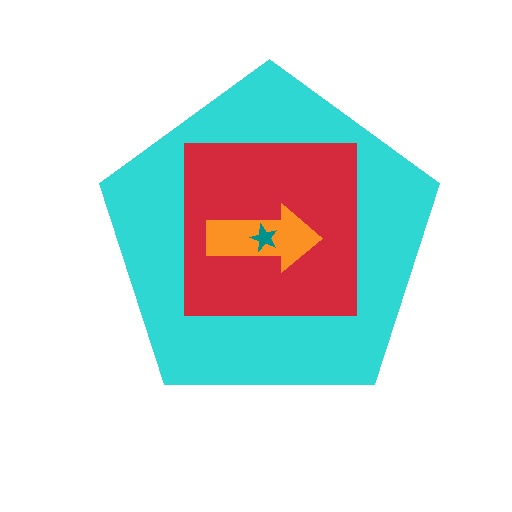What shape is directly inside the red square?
The orange arrow.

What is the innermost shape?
The teal star.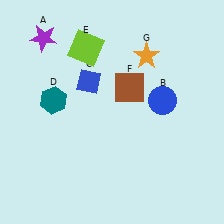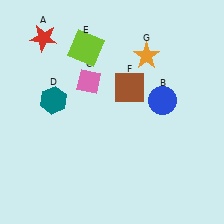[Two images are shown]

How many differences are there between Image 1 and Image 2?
There are 2 differences between the two images.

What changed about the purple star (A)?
In Image 1, A is purple. In Image 2, it changed to red.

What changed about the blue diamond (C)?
In Image 1, C is blue. In Image 2, it changed to pink.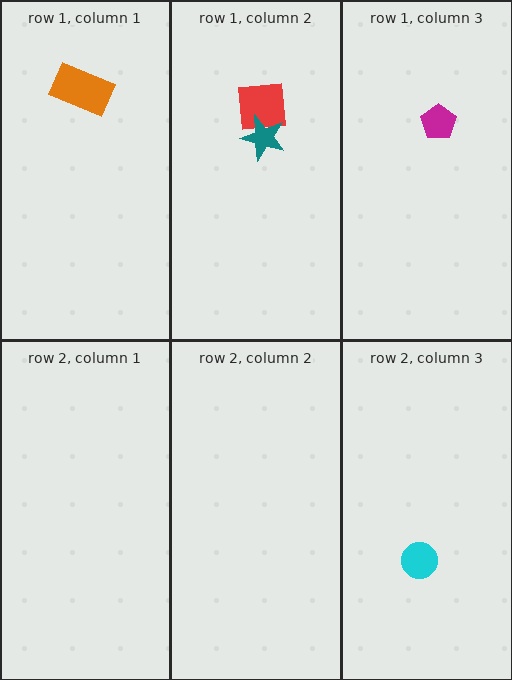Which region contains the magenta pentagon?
The row 1, column 3 region.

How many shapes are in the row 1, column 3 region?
1.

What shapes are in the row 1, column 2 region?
The red square, the teal star.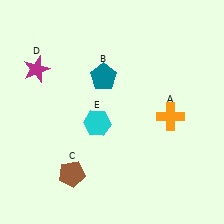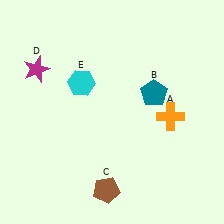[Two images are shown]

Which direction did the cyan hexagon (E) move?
The cyan hexagon (E) moved up.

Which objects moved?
The objects that moved are: the teal pentagon (B), the brown pentagon (C), the cyan hexagon (E).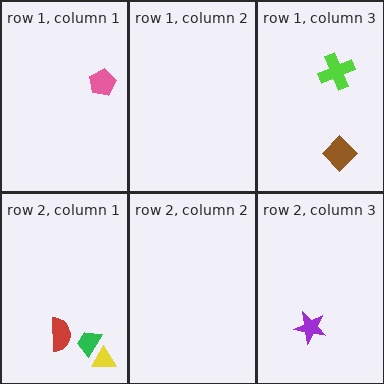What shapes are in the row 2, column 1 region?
The red semicircle, the green trapezoid, the yellow triangle.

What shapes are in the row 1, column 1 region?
The pink pentagon.